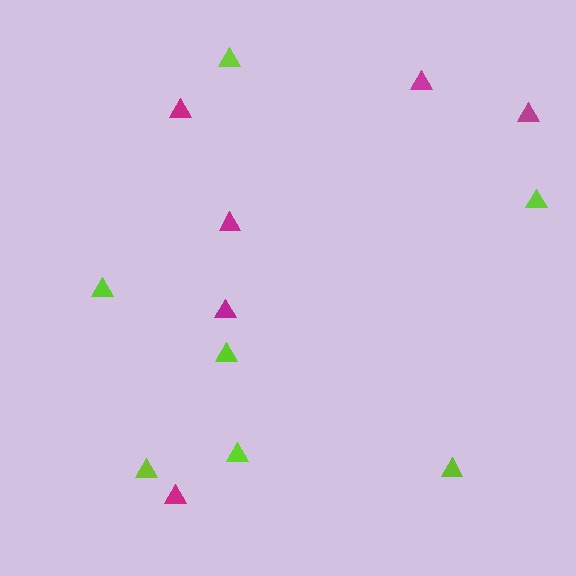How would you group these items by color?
There are 2 groups: one group of lime triangles (7) and one group of magenta triangles (6).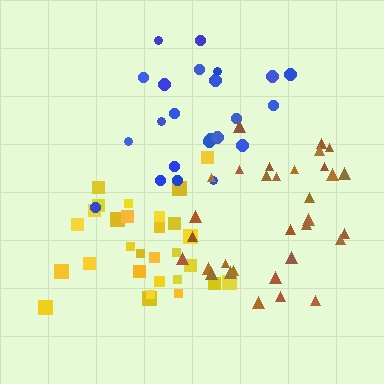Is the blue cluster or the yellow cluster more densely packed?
Yellow.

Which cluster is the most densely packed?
Yellow.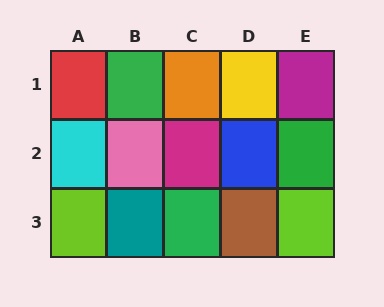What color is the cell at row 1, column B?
Green.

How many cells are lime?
2 cells are lime.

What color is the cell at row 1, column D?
Yellow.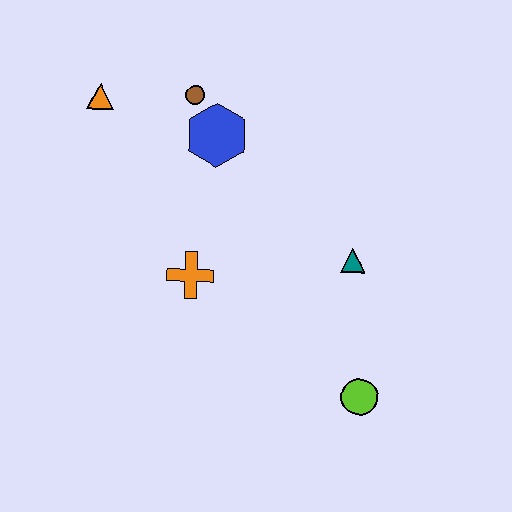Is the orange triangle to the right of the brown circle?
No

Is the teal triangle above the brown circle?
No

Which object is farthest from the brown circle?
The lime circle is farthest from the brown circle.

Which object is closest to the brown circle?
The blue hexagon is closest to the brown circle.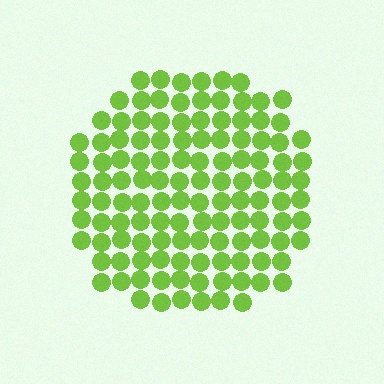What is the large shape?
The large shape is a circle.